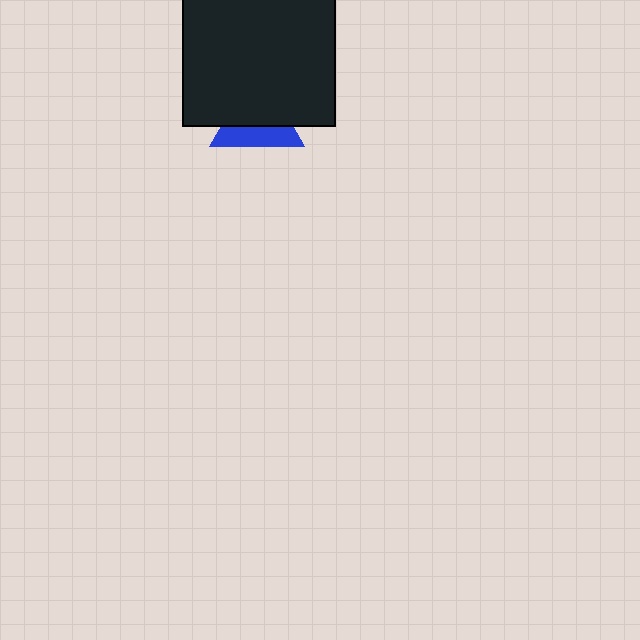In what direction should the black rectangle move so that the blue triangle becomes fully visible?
The black rectangle should move up. That is the shortest direction to clear the overlap and leave the blue triangle fully visible.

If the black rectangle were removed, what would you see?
You would see the complete blue triangle.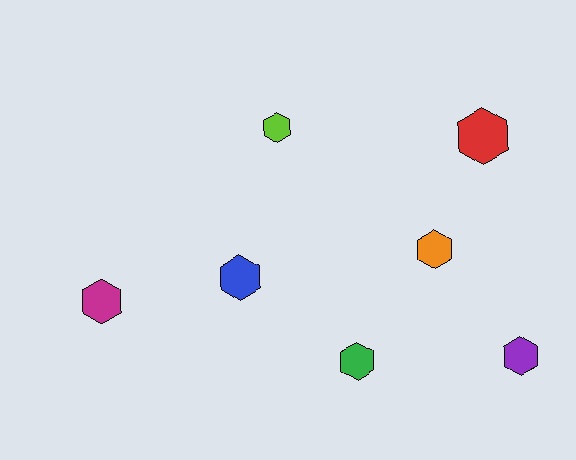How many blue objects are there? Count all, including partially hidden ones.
There is 1 blue object.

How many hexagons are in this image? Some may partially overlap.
There are 7 hexagons.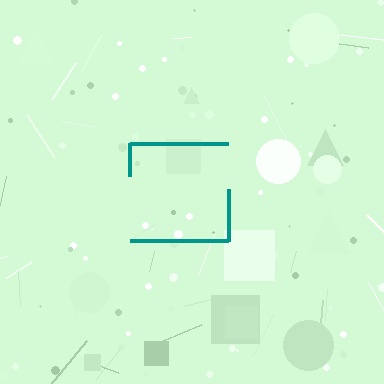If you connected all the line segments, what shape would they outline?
They would outline a square.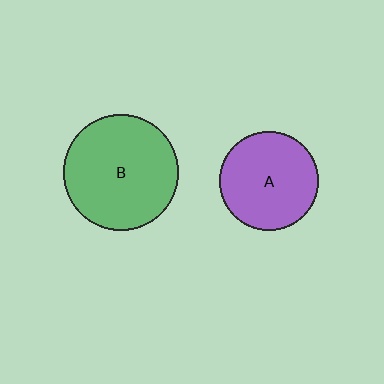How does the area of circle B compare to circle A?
Approximately 1.4 times.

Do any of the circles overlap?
No, none of the circles overlap.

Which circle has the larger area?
Circle B (green).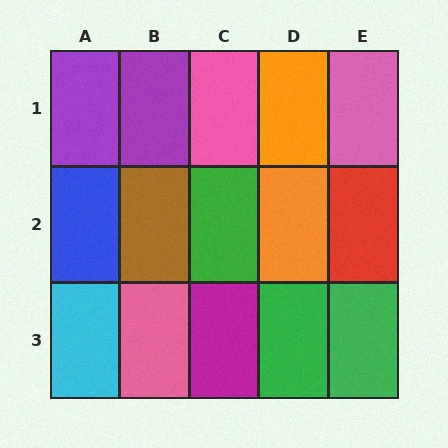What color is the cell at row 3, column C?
Magenta.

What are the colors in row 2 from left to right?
Blue, brown, green, orange, red.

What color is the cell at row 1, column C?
Pink.